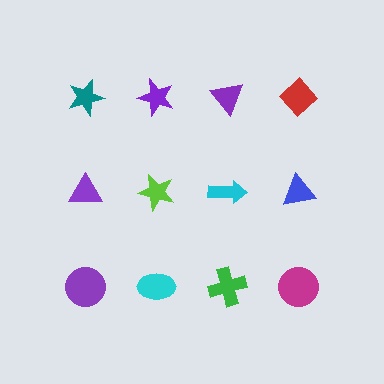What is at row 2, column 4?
A blue triangle.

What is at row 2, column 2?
A lime star.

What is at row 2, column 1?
A purple triangle.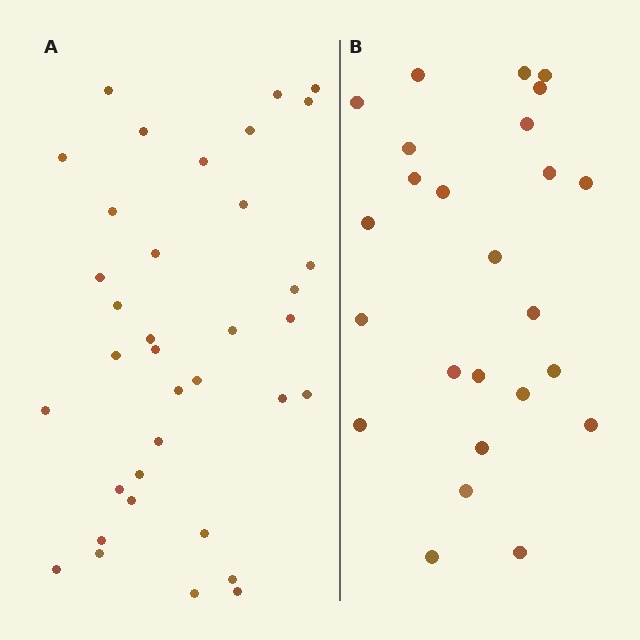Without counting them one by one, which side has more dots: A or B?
Region A (the left region) has more dots.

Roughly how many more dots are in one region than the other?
Region A has roughly 12 or so more dots than region B.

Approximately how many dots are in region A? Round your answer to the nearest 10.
About 40 dots. (The exact count is 36, which rounds to 40.)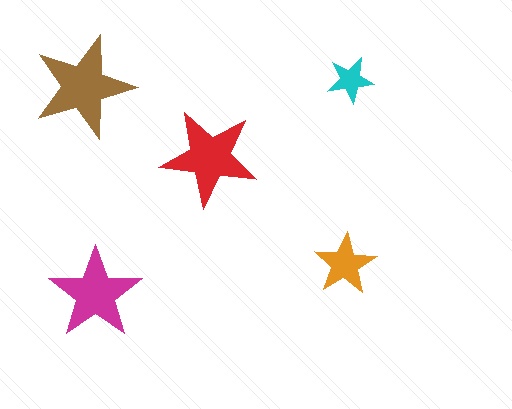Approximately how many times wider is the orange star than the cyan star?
About 1.5 times wider.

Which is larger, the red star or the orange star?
The red one.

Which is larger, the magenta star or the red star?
The red one.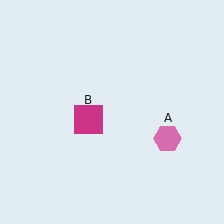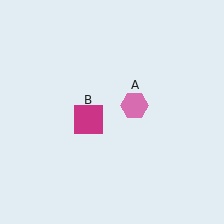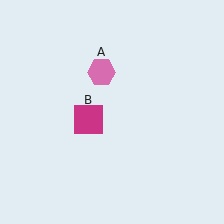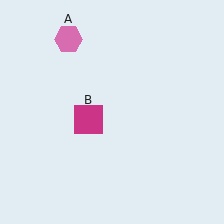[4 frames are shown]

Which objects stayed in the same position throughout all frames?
Magenta square (object B) remained stationary.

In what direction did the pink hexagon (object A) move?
The pink hexagon (object A) moved up and to the left.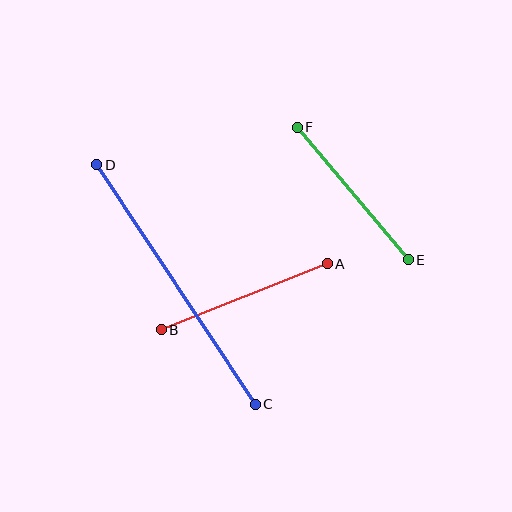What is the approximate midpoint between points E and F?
The midpoint is at approximately (353, 194) pixels.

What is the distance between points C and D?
The distance is approximately 287 pixels.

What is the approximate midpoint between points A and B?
The midpoint is at approximately (244, 297) pixels.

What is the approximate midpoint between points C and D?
The midpoint is at approximately (176, 284) pixels.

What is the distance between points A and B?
The distance is approximately 178 pixels.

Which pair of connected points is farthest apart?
Points C and D are farthest apart.